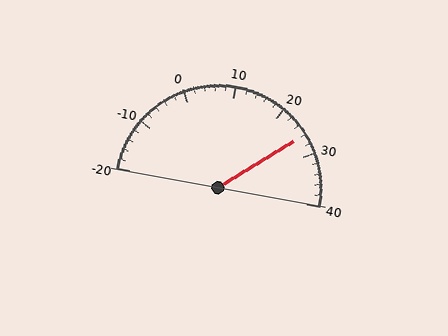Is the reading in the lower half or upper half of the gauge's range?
The reading is in the upper half of the range (-20 to 40).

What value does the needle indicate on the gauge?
The needle indicates approximately 26.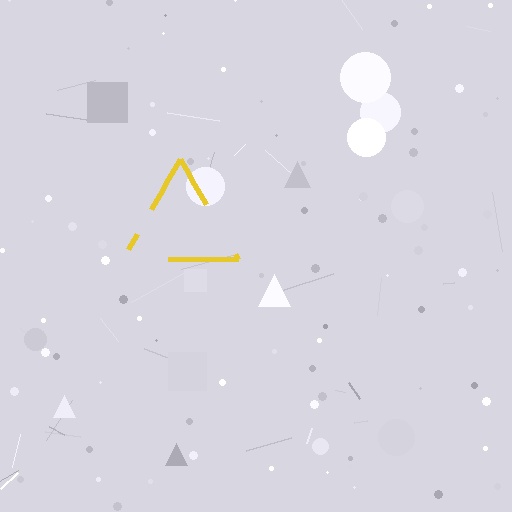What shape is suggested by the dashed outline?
The dashed outline suggests a triangle.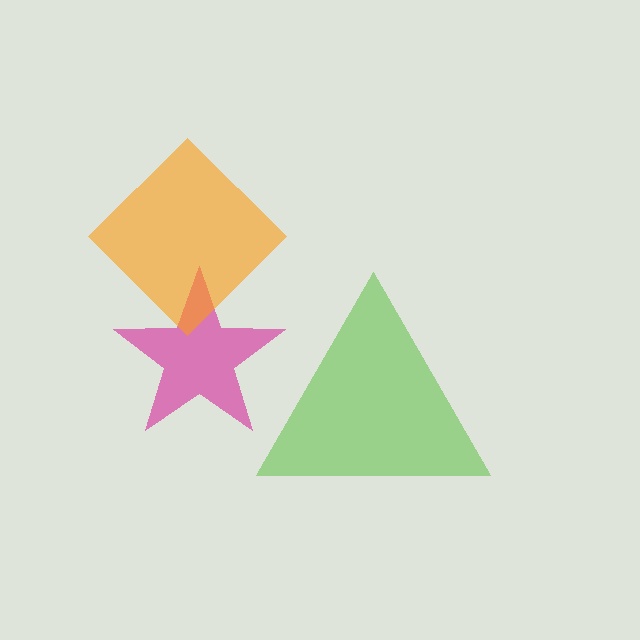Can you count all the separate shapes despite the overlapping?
Yes, there are 3 separate shapes.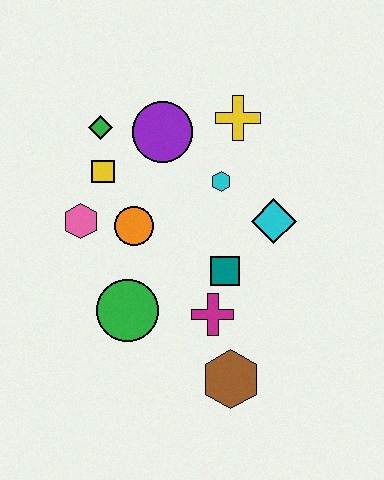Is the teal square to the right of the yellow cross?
No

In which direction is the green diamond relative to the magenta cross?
The green diamond is above the magenta cross.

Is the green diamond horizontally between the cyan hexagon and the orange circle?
No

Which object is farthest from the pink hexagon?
The brown hexagon is farthest from the pink hexagon.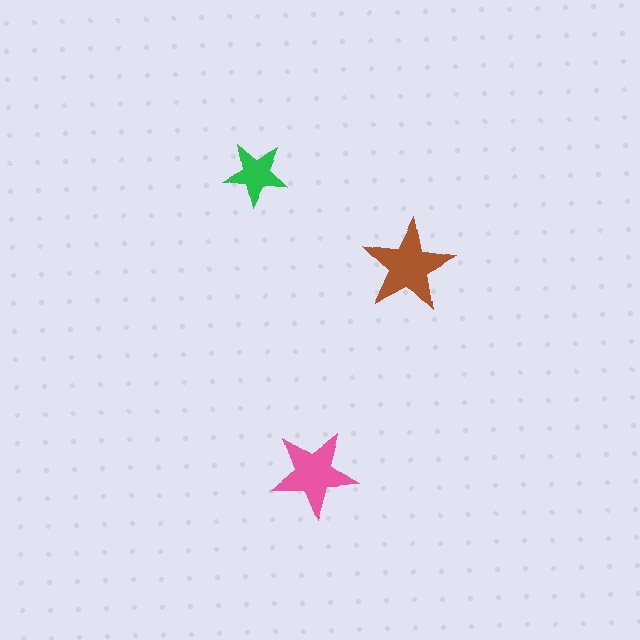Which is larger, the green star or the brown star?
The brown one.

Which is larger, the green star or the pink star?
The pink one.